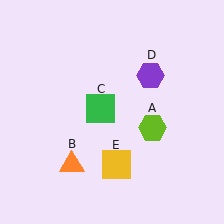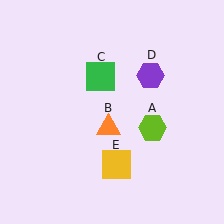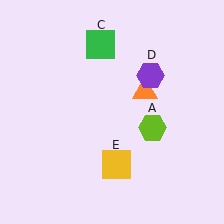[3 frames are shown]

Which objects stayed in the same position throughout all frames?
Lime hexagon (object A) and purple hexagon (object D) and yellow square (object E) remained stationary.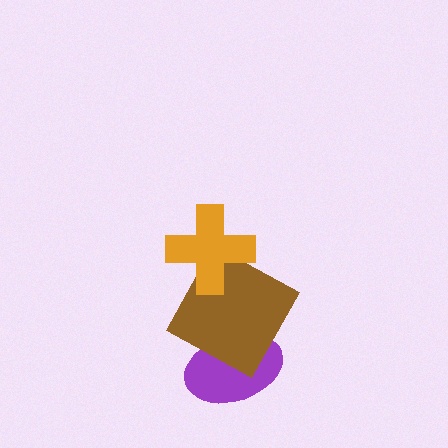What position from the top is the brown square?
The brown square is 2nd from the top.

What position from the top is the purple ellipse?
The purple ellipse is 3rd from the top.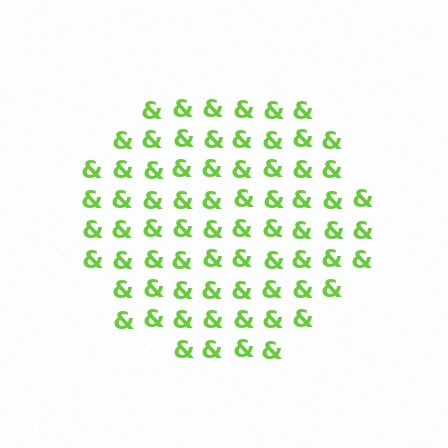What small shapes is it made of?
It is made of small ampersands.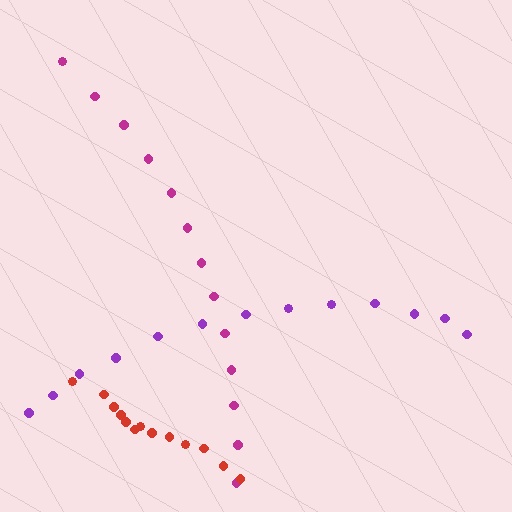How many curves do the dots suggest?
There are 3 distinct paths.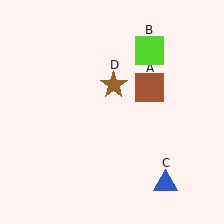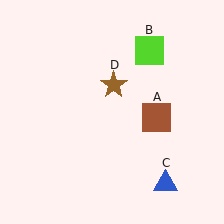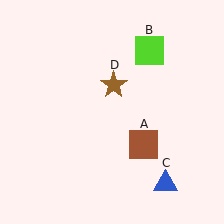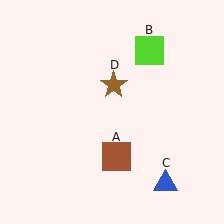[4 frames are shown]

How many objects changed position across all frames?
1 object changed position: brown square (object A).